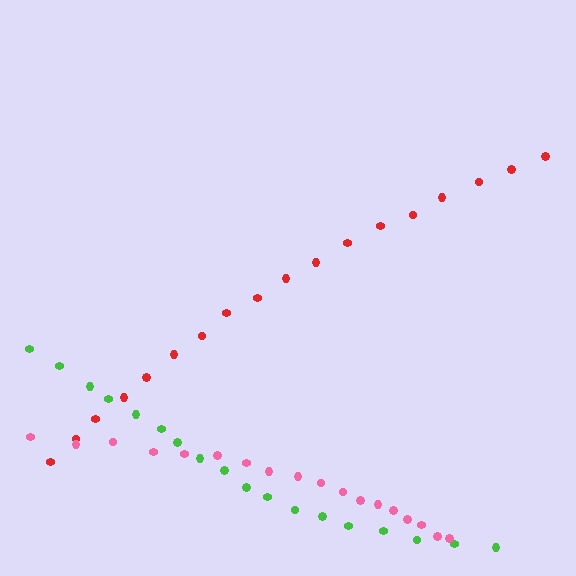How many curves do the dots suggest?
There are 3 distinct paths.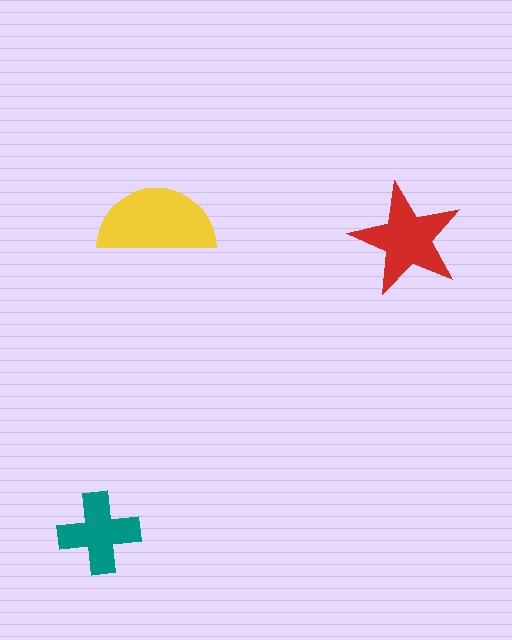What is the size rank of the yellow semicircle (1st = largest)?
1st.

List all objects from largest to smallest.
The yellow semicircle, the red star, the teal cross.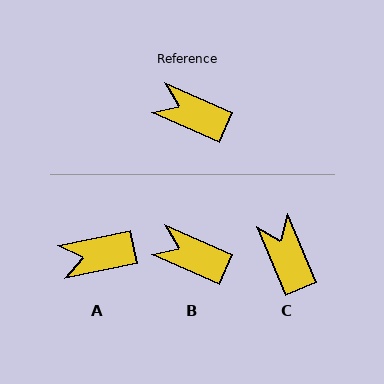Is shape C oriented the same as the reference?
No, it is off by about 43 degrees.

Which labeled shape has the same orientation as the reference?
B.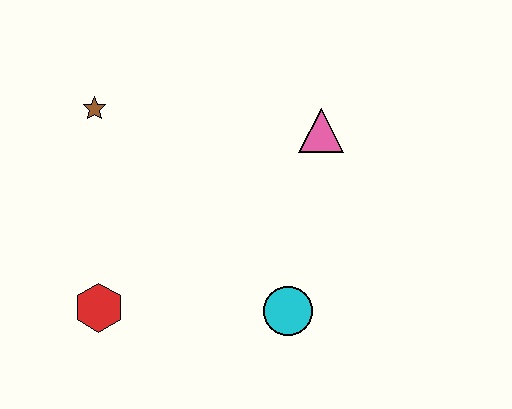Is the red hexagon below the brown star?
Yes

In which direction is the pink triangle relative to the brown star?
The pink triangle is to the right of the brown star.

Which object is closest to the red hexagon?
The cyan circle is closest to the red hexagon.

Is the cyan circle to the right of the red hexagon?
Yes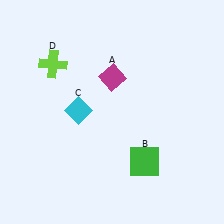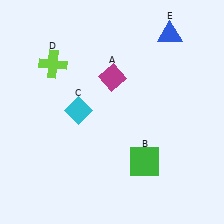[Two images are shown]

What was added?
A blue triangle (E) was added in Image 2.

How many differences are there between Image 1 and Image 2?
There is 1 difference between the two images.